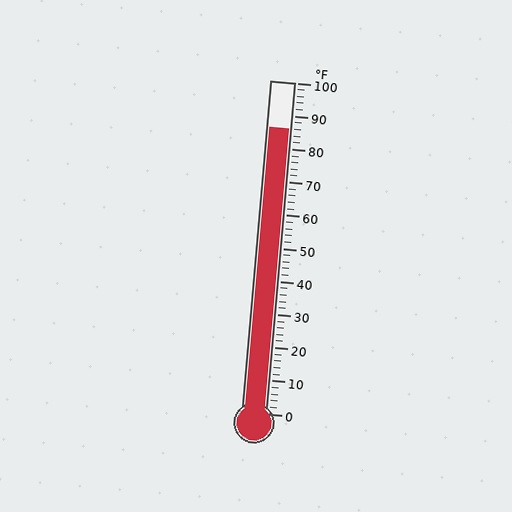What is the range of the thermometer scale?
The thermometer scale ranges from 0°F to 100°F.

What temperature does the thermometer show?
The thermometer shows approximately 86°F.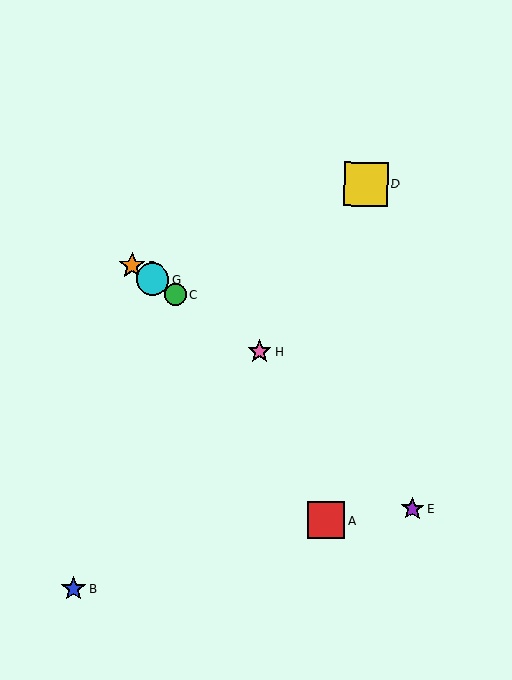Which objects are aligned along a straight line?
Objects C, F, G, H are aligned along a straight line.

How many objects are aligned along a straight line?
4 objects (C, F, G, H) are aligned along a straight line.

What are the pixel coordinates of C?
Object C is at (175, 294).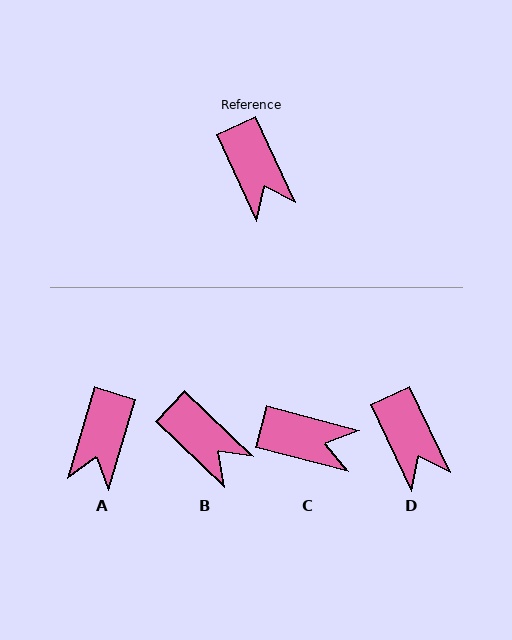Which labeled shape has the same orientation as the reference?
D.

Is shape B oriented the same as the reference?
No, it is off by about 21 degrees.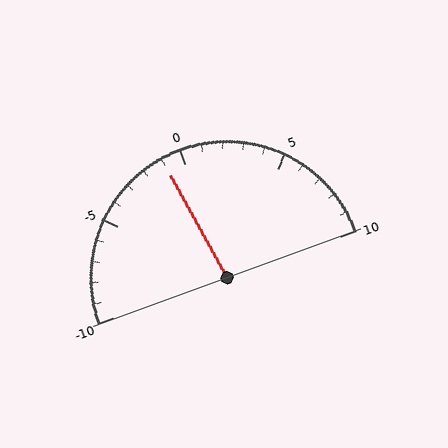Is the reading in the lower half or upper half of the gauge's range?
The reading is in the lower half of the range (-10 to 10).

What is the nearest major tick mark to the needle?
The nearest major tick mark is 0.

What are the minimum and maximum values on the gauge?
The gauge ranges from -10 to 10.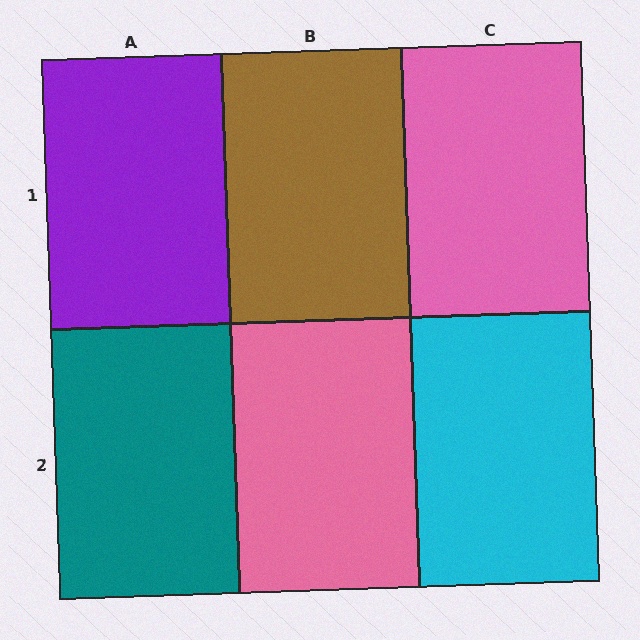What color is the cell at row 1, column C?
Pink.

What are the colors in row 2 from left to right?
Teal, pink, cyan.